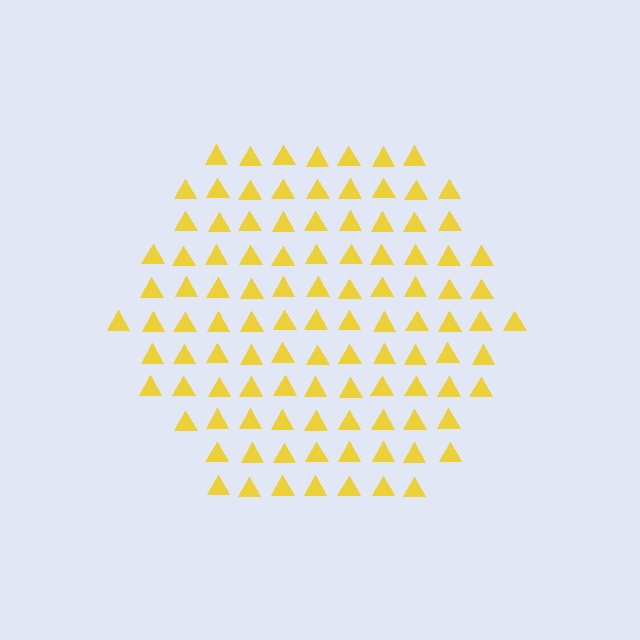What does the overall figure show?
The overall figure shows a hexagon.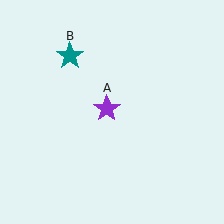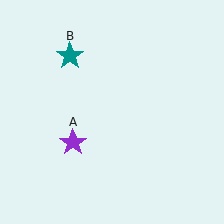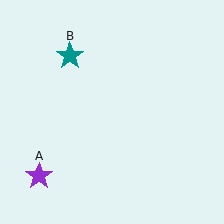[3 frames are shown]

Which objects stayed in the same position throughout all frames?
Teal star (object B) remained stationary.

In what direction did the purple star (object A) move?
The purple star (object A) moved down and to the left.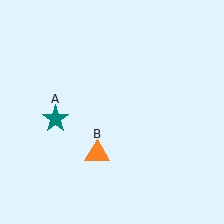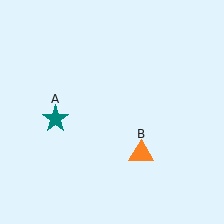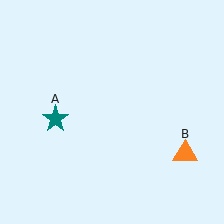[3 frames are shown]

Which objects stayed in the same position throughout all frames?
Teal star (object A) remained stationary.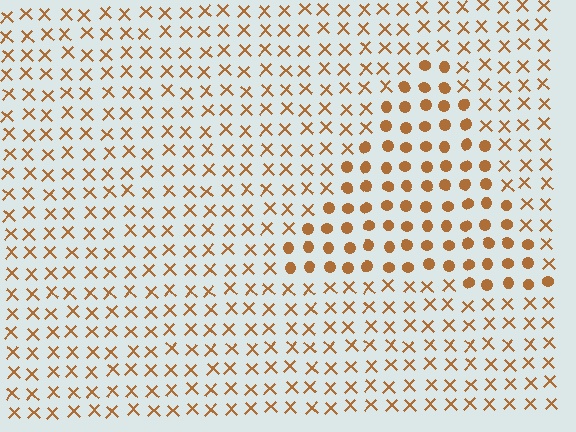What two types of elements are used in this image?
The image uses circles inside the triangle region and X marks outside it.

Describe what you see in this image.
The image is filled with small brown elements arranged in a uniform grid. A triangle-shaped region contains circles, while the surrounding area contains X marks. The boundary is defined purely by the change in element shape.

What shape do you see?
I see a triangle.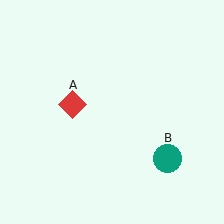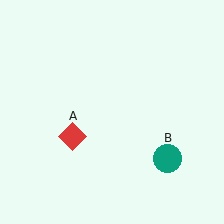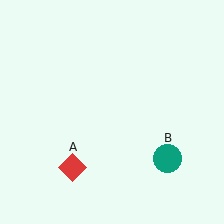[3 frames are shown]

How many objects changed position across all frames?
1 object changed position: red diamond (object A).